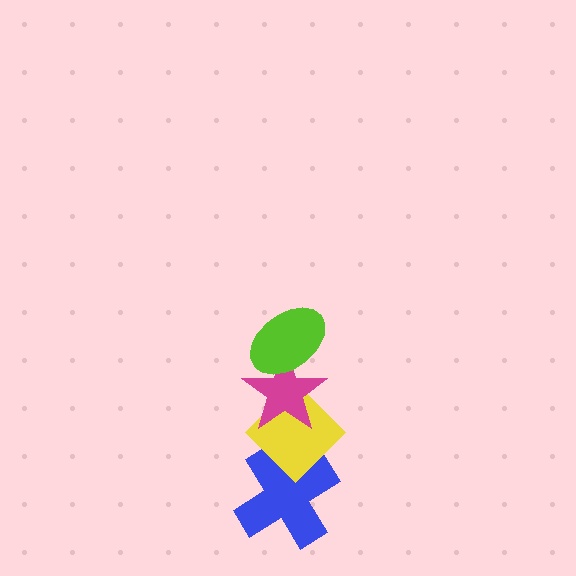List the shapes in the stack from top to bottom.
From top to bottom: the lime ellipse, the magenta star, the yellow diamond, the blue cross.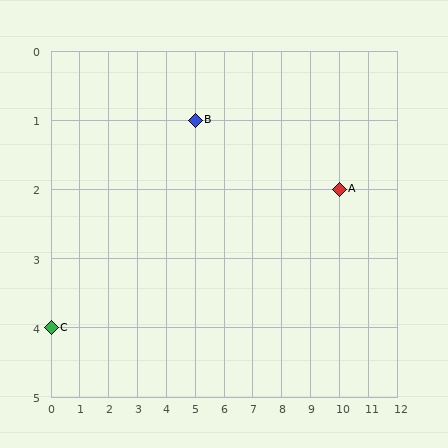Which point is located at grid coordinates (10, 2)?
Point A is at (10, 2).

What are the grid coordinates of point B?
Point B is at grid coordinates (5, 1).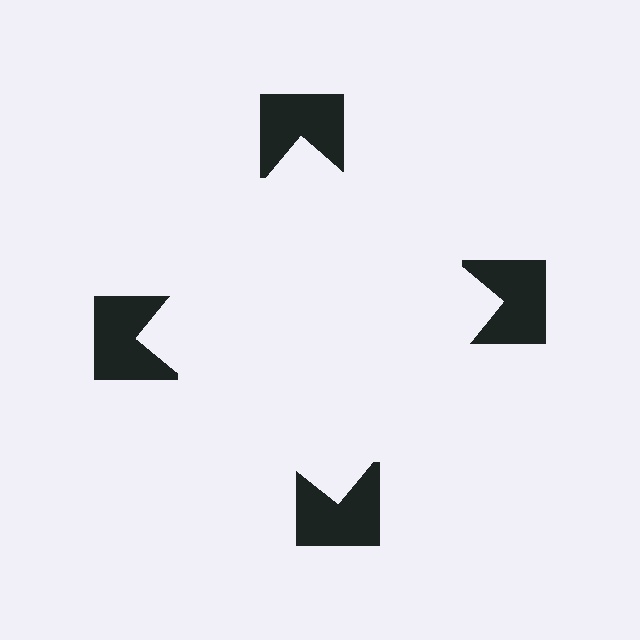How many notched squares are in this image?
There are 4 — one at each vertex of the illusory square.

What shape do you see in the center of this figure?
An illusory square — its edges are inferred from the aligned wedge cuts in the notched squares, not physically drawn.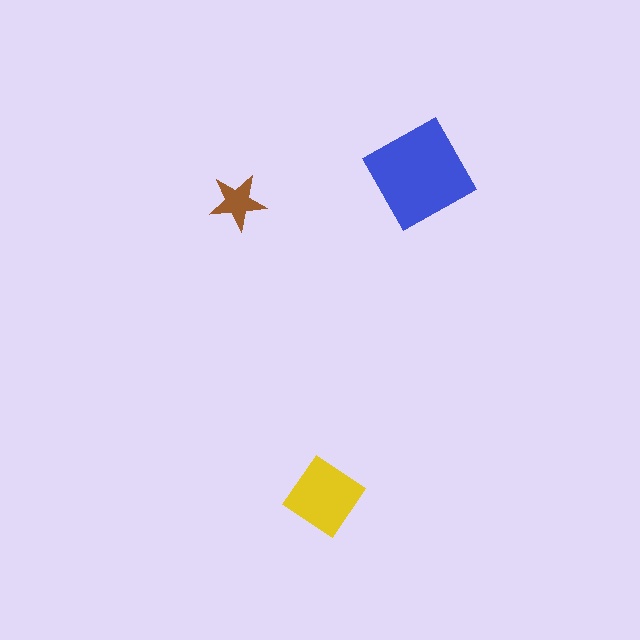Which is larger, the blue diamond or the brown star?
The blue diamond.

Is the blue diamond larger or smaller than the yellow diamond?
Larger.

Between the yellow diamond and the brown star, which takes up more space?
The yellow diamond.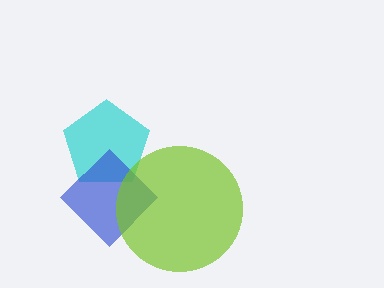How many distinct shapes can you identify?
There are 3 distinct shapes: a cyan pentagon, a blue diamond, a lime circle.